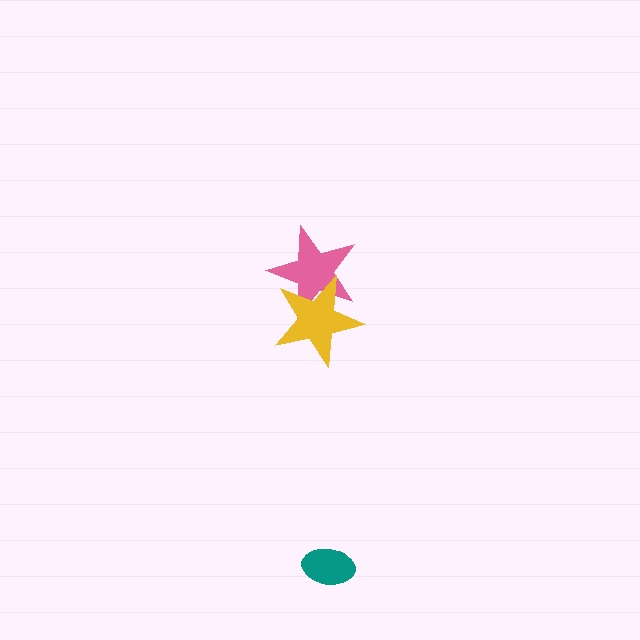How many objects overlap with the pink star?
1 object overlaps with the pink star.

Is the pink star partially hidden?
Yes, it is partially covered by another shape.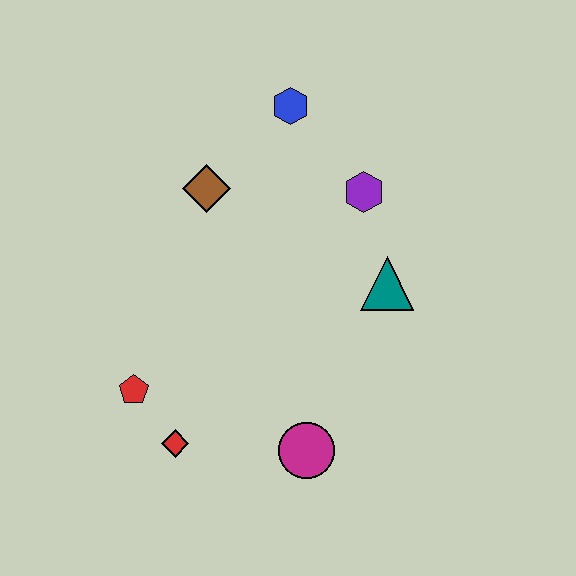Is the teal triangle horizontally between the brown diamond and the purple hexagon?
No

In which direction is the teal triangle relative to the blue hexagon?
The teal triangle is below the blue hexagon.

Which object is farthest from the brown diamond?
The magenta circle is farthest from the brown diamond.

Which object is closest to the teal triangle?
The purple hexagon is closest to the teal triangle.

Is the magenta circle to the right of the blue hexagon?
Yes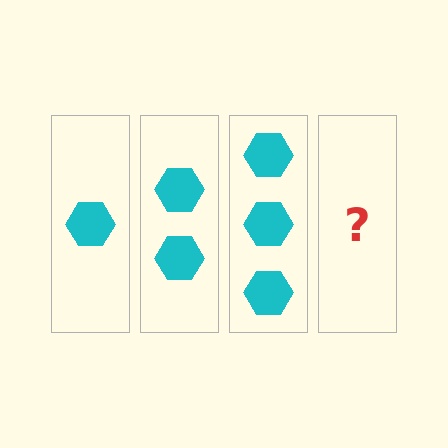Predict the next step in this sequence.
The next step is 4 hexagons.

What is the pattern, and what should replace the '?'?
The pattern is that each step adds one more hexagon. The '?' should be 4 hexagons.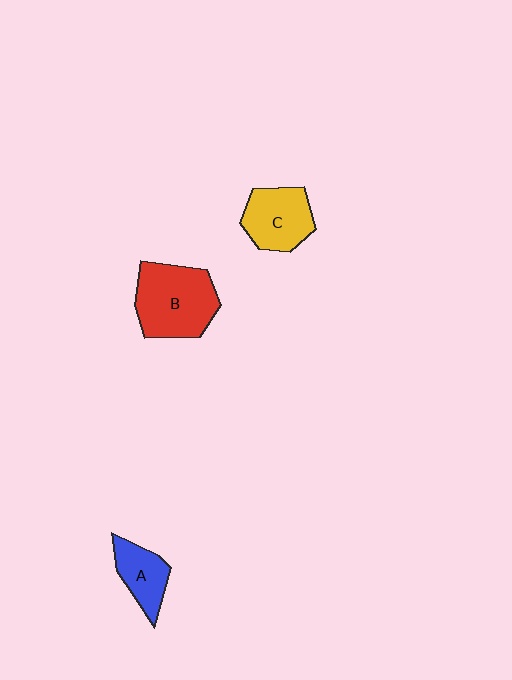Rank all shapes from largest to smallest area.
From largest to smallest: B (red), C (yellow), A (blue).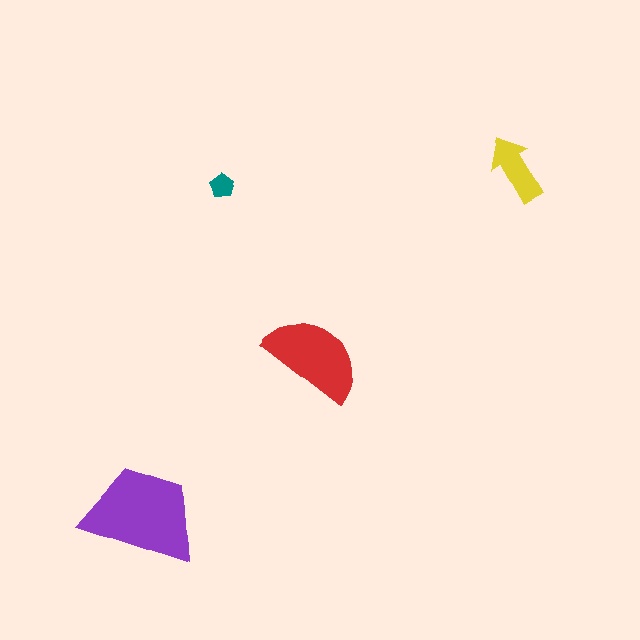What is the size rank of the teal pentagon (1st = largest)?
4th.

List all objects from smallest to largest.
The teal pentagon, the yellow arrow, the red semicircle, the purple trapezoid.